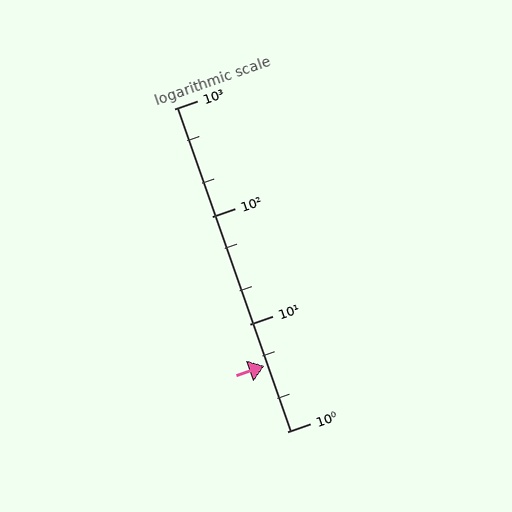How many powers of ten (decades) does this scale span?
The scale spans 3 decades, from 1 to 1000.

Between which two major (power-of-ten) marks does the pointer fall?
The pointer is between 1 and 10.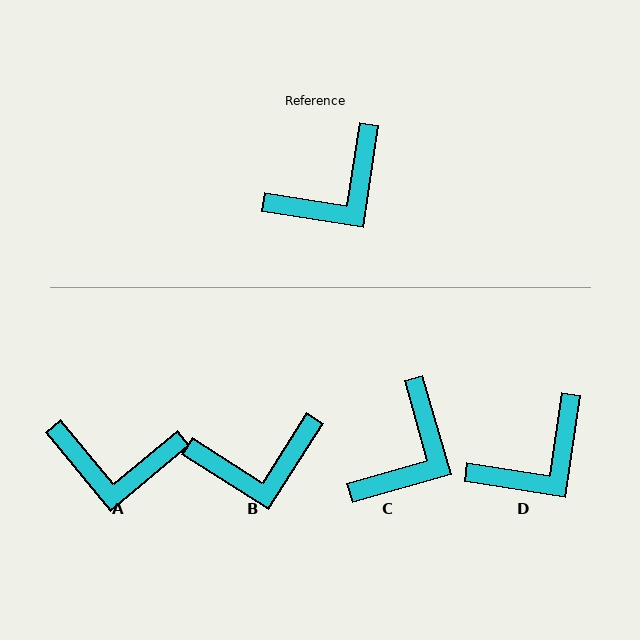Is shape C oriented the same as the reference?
No, it is off by about 24 degrees.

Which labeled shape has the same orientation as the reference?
D.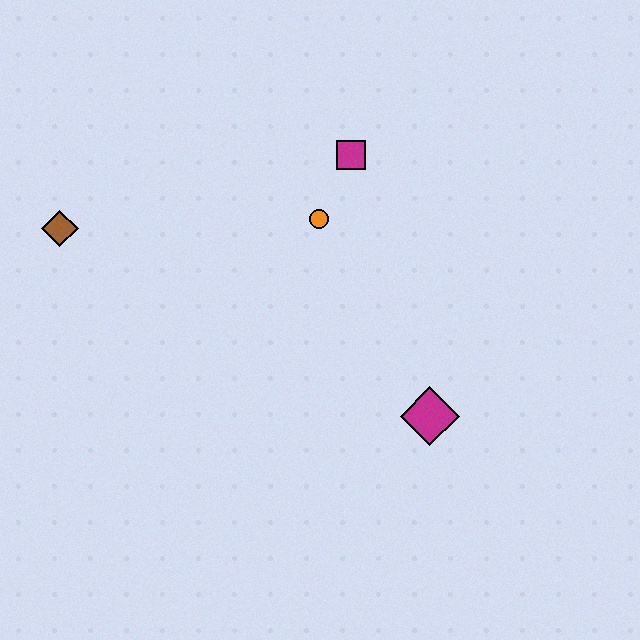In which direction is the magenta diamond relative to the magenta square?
The magenta diamond is below the magenta square.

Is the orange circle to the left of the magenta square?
Yes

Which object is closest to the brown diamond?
The orange circle is closest to the brown diamond.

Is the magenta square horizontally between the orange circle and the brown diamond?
No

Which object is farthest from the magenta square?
The brown diamond is farthest from the magenta square.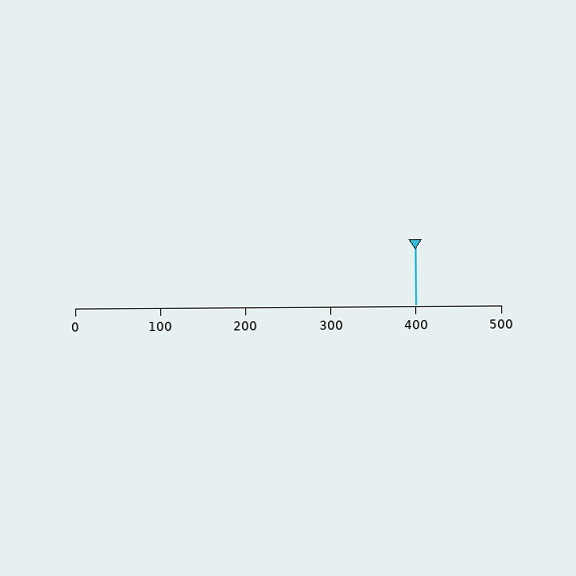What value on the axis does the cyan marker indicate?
The marker indicates approximately 400.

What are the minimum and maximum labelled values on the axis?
The axis runs from 0 to 500.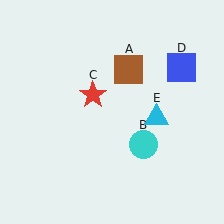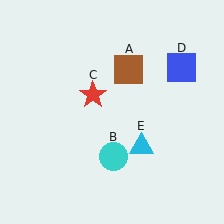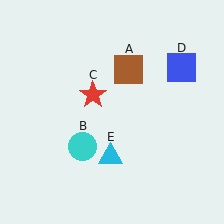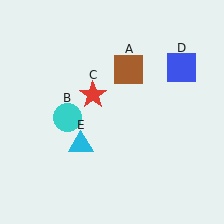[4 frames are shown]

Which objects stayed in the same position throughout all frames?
Brown square (object A) and red star (object C) and blue square (object D) remained stationary.